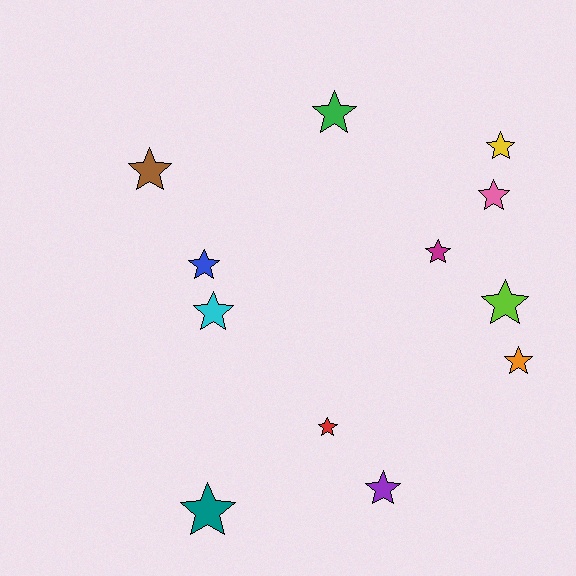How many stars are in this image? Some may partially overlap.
There are 12 stars.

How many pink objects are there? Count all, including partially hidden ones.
There is 1 pink object.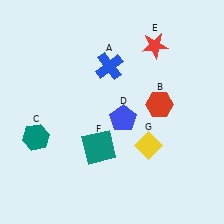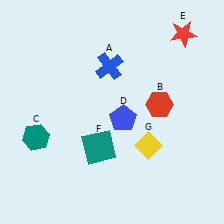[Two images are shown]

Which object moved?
The red star (E) moved right.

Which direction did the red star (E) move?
The red star (E) moved right.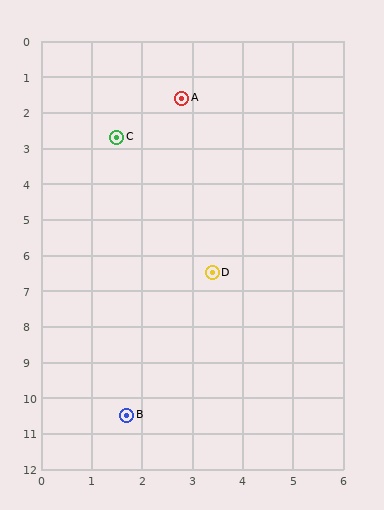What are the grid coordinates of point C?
Point C is at approximately (1.5, 2.7).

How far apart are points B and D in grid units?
Points B and D are about 4.3 grid units apart.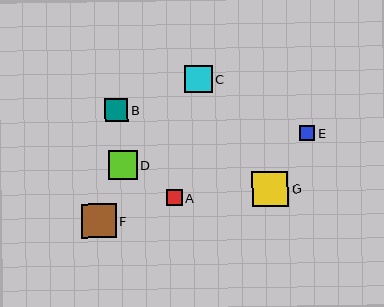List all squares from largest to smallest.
From largest to smallest: G, F, D, C, B, A, E.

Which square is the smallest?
Square E is the smallest with a size of approximately 16 pixels.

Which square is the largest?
Square G is the largest with a size of approximately 36 pixels.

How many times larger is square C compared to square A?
Square C is approximately 1.7 times the size of square A.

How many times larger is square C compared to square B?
Square C is approximately 1.2 times the size of square B.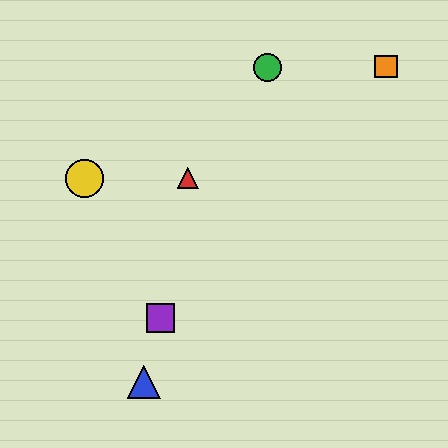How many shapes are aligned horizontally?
2 shapes (the red triangle, the yellow circle) are aligned horizontally.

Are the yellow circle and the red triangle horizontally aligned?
Yes, both are at y≈178.